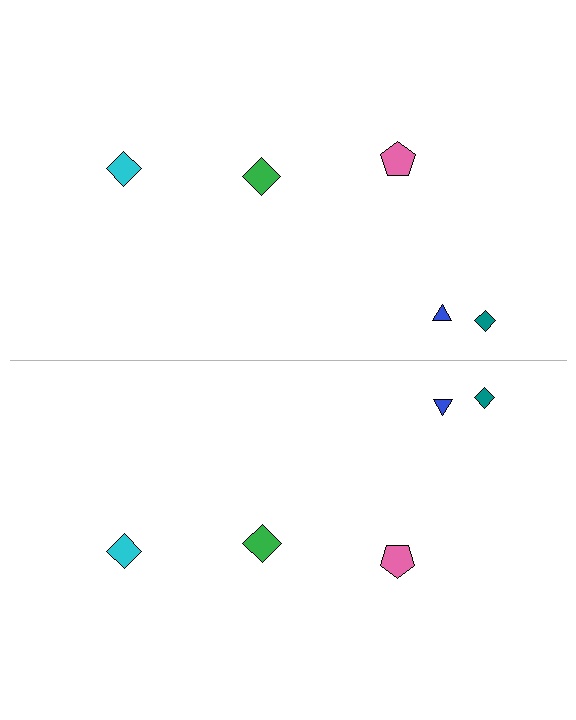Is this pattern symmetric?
Yes, this pattern has bilateral (reflection) symmetry.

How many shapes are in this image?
There are 10 shapes in this image.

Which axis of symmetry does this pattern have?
The pattern has a horizontal axis of symmetry running through the center of the image.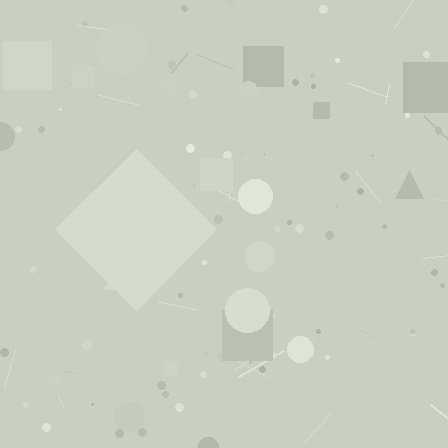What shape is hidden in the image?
A diamond is hidden in the image.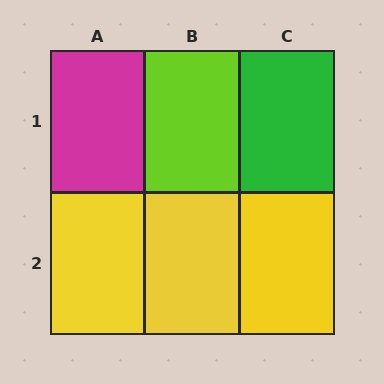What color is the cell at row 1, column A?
Magenta.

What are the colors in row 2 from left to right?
Yellow, yellow, yellow.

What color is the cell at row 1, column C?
Green.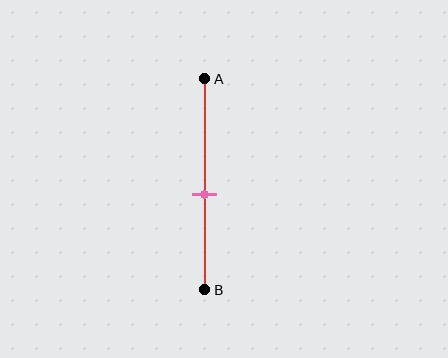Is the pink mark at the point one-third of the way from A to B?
No, the mark is at about 55% from A, not at the 33% one-third point.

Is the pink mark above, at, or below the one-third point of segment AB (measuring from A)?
The pink mark is below the one-third point of segment AB.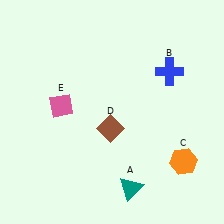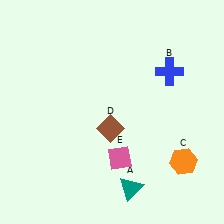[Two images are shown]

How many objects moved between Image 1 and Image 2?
1 object moved between the two images.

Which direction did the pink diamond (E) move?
The pink diamond (E) moved right.